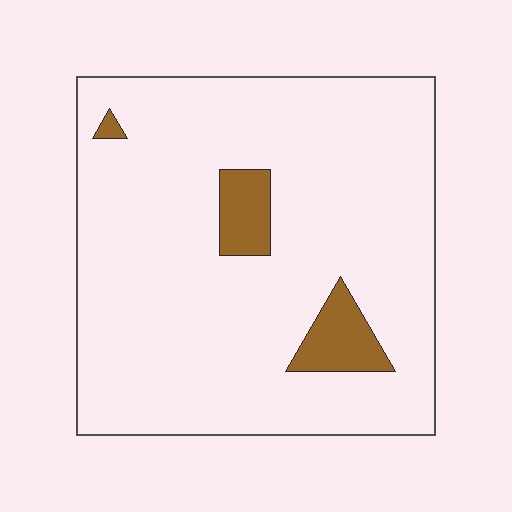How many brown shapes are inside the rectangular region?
3.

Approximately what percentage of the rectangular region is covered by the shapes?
Approximately 10%.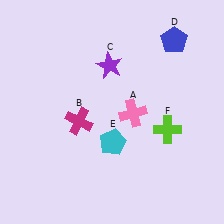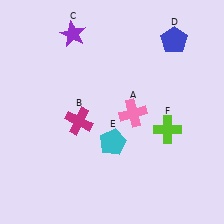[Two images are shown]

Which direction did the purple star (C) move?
The purple star (C) moved left.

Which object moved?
The purple star (C) moved left.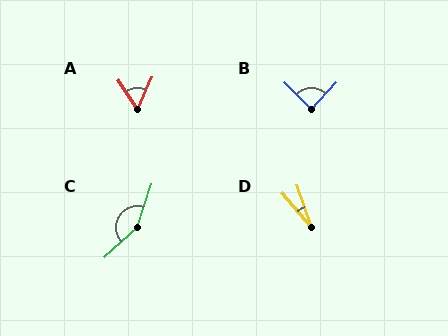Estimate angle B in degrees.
Approximately 88 degrees.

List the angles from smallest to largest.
D (22°), A (58°), B (88°), C (150°).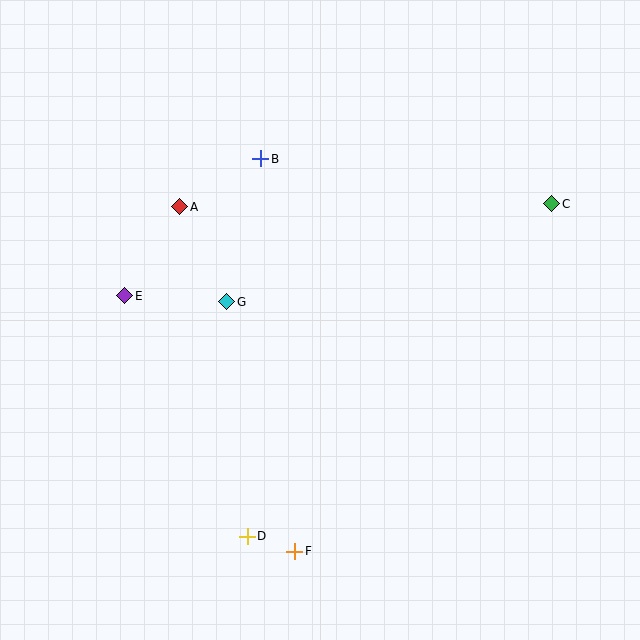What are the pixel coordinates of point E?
Point E is at (125, 296).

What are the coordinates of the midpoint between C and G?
The midpoint between C and G is at (389, 253).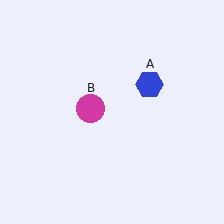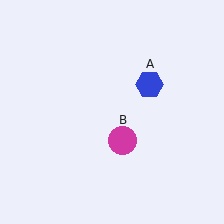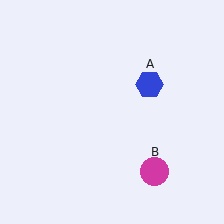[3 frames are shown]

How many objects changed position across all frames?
1 object changed position: magenta circle (object B).